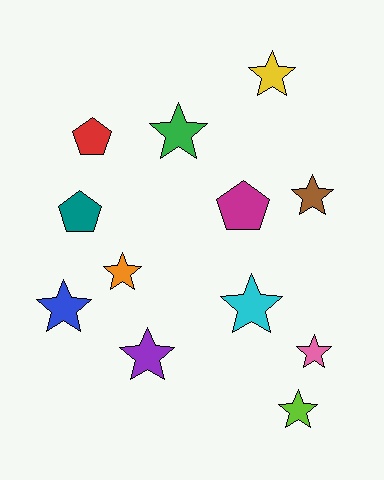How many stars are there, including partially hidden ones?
There are 9 stars.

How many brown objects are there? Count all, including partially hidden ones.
There is 1 brown object.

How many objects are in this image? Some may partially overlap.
There are 12 objects.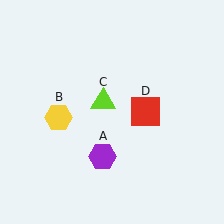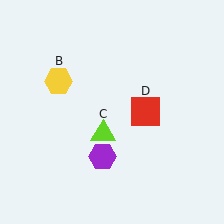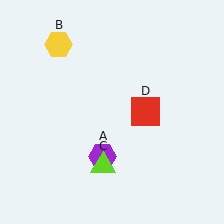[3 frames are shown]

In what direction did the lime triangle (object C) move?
The lime triangle (object C) moved down.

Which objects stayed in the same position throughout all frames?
Purple hexagon (object A) and red square (object D) remained stationary.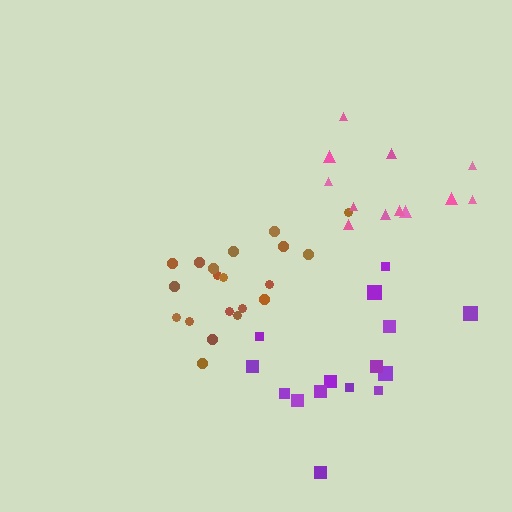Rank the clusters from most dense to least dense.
brown, purple, pink.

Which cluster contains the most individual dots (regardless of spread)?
Brown (20).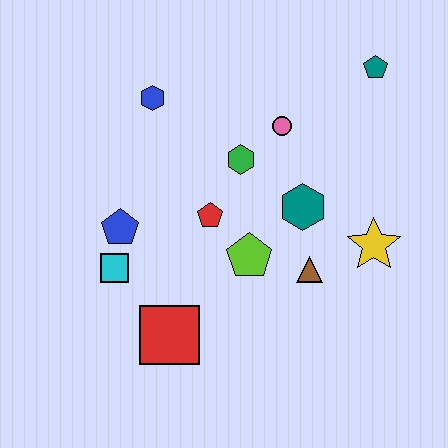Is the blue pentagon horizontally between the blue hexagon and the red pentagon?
No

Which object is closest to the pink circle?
The green hexagon is closest to the pink circle.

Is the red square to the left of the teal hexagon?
Yes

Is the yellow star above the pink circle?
No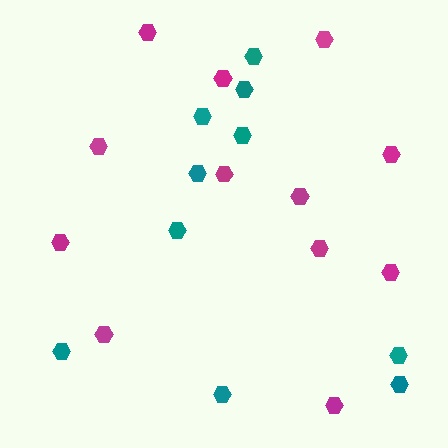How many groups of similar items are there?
There are 2 groups: one group of magenta hexagons (12) and one group of teal hexagons (10).